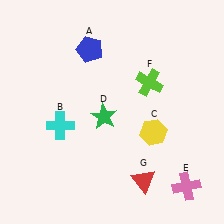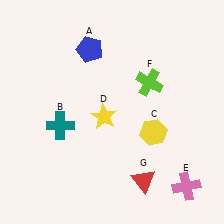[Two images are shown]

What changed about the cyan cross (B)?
In Image 1, B is cyan. In Image 2, it changed to teal.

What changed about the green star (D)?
In Image 1, D is green. In Image 2, it changed to yellow.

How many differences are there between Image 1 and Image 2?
There are 2 differences between the two images.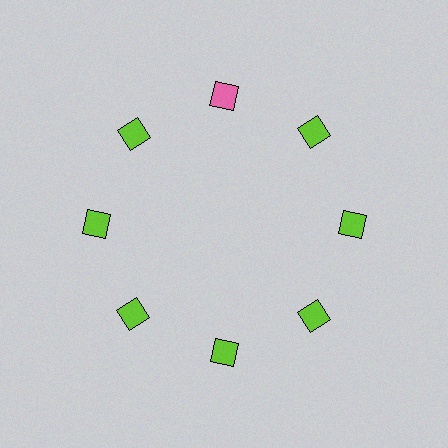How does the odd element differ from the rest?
It has a different color: pink instead of lime.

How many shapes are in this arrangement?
There are 8 shapes arranged in a ring pattern.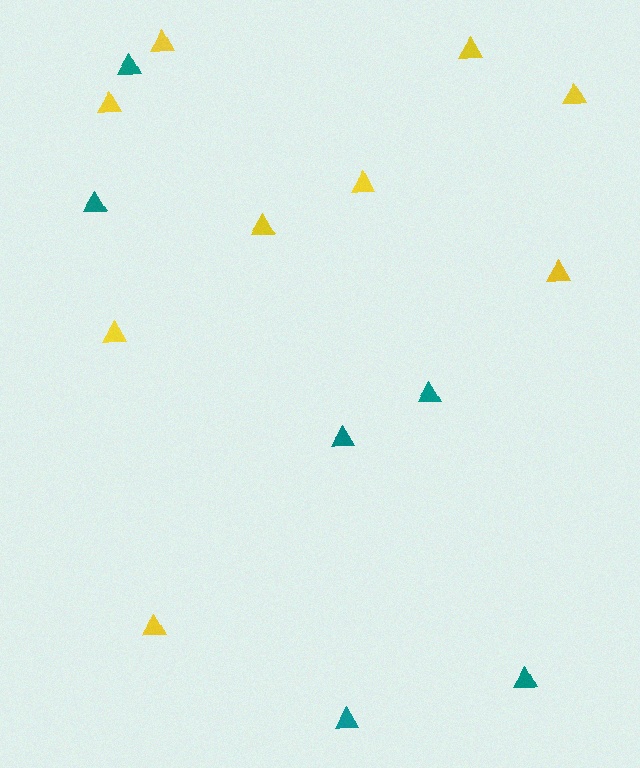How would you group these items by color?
There are 2 groups: one group of teal triangles (6) and one group of yellow triangles (9).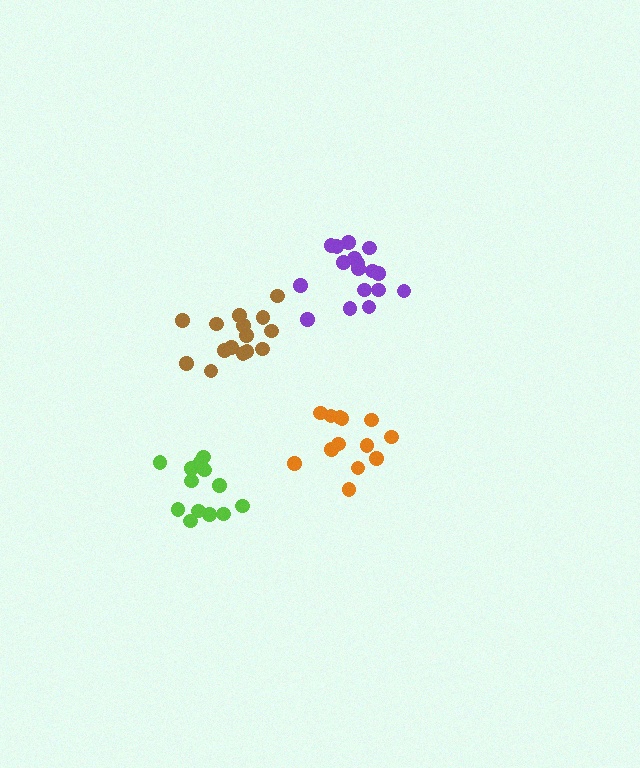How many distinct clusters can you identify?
There are 4 distinct clusters.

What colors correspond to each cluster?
The clusters are colored: lime, orange, brown, purple.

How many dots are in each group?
Group 1: 13 dots, Group 2: 13 dots, Group 3: 15 dots, Group 4: 17 dots (58 total).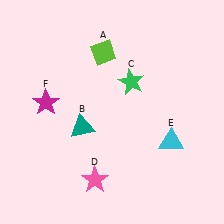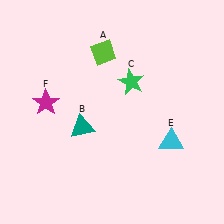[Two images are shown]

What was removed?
The pink star (D) was removed in Image 2.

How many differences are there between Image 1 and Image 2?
There is 1 difference between the two images.